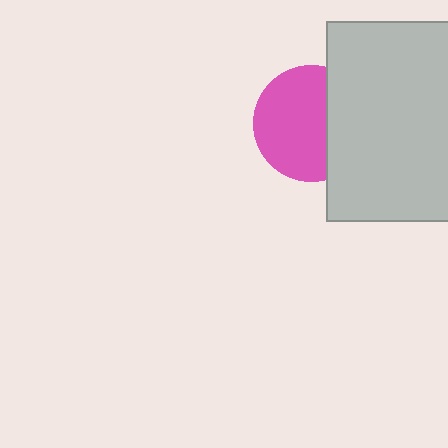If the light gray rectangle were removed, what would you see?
You would see the complete pink circle.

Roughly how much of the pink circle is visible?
Most of it is visible (roughly 65%).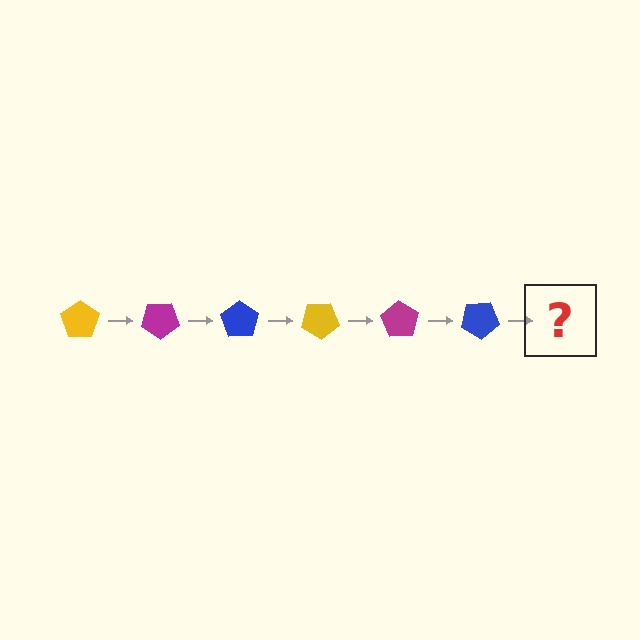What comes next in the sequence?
The next element should be a yellow pentagon, rotated 210 degrees from the start.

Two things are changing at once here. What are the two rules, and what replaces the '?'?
The two rules are that it rotates 35 degrees each step and the color cycles through yellow, magenta, and blue. The '?' should be a yellow pentagon, rotated 210 degrees from the start.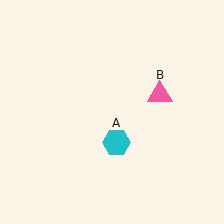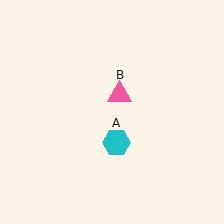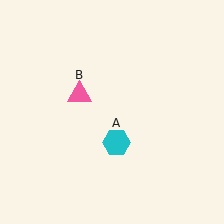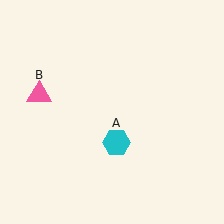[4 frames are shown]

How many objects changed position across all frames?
1 object changed position: pink triangle (object B).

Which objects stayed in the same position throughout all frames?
Cyan hexagon (object A) remained stationary.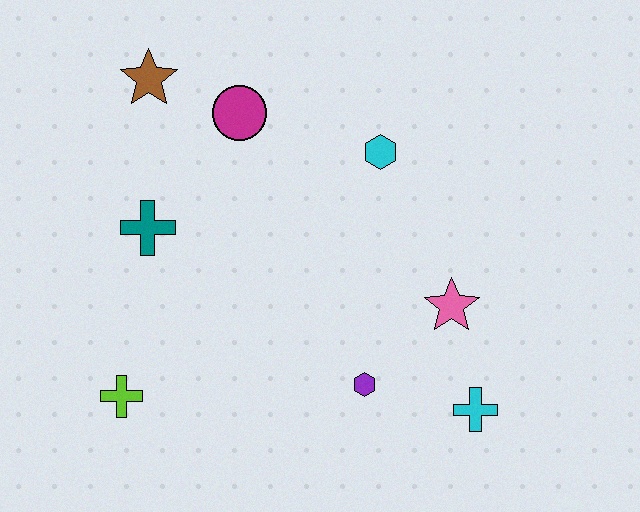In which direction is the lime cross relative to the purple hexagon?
The lime cross is to the left of the purple hexagon.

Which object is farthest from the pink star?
The brown star is farthest from the pink star.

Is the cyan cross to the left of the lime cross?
No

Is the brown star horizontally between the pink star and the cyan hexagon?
No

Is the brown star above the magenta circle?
Yes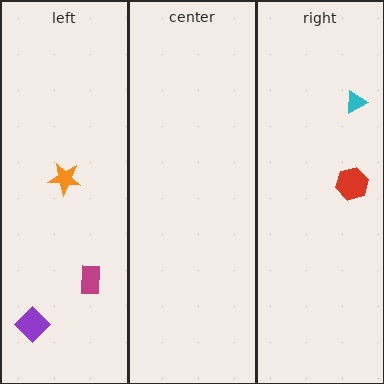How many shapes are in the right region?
2.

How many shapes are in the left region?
3.